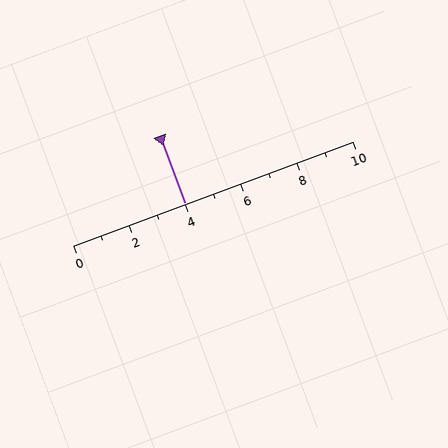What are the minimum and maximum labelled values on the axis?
The axis runs from 0 to 10.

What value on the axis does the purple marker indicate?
The marker indicates approximately 4.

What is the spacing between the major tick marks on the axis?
The major ticks are spaced 2 apart.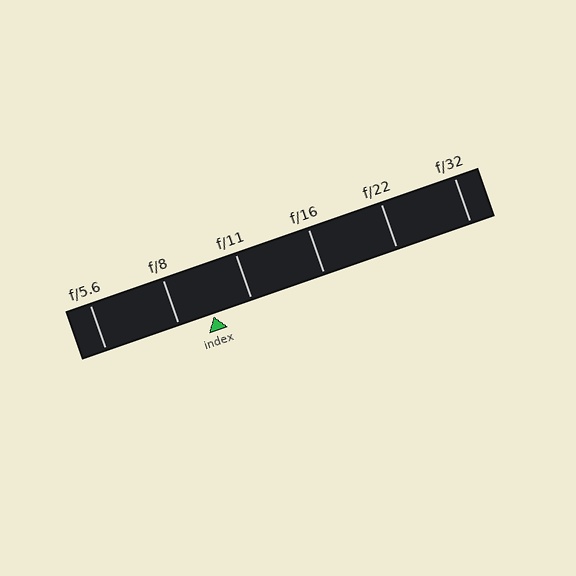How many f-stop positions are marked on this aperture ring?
There are 6 f-stop positions marked.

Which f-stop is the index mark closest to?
The index mark is closest to f/8.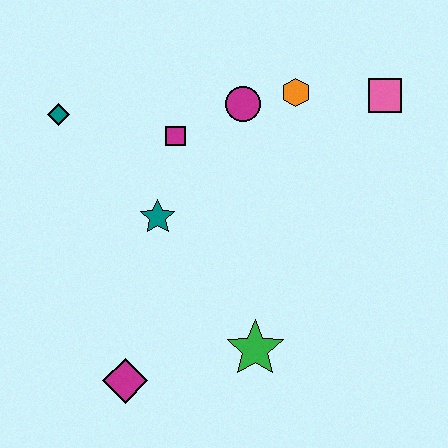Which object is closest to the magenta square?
The magenta circle is closest to the magenta square.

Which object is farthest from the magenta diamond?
The pink square is farthest from the magenta diamond.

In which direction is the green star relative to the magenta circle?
The green star is below the magenta circle.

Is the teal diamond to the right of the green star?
No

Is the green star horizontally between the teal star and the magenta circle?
No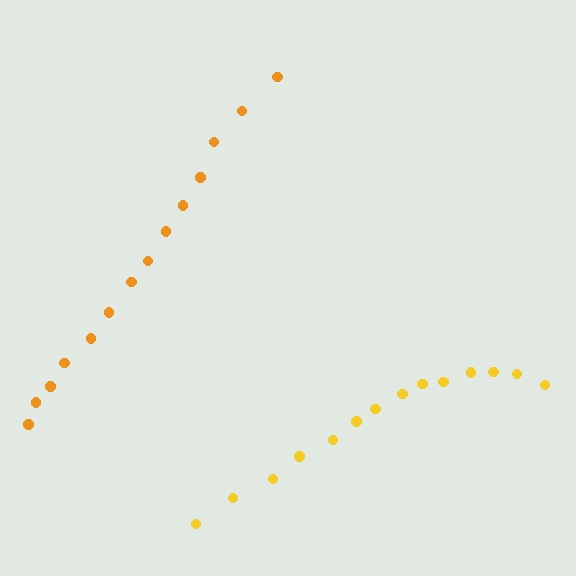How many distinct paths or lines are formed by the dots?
There are 2 distinct paths.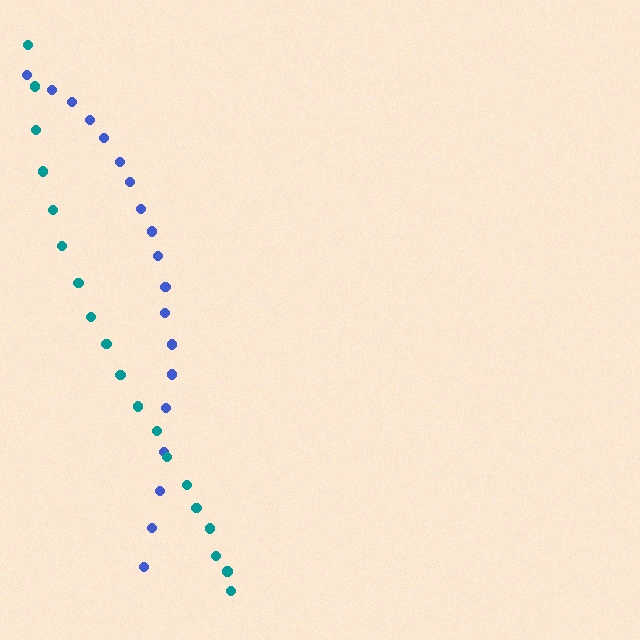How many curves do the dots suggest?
There are 2 distinct paths.